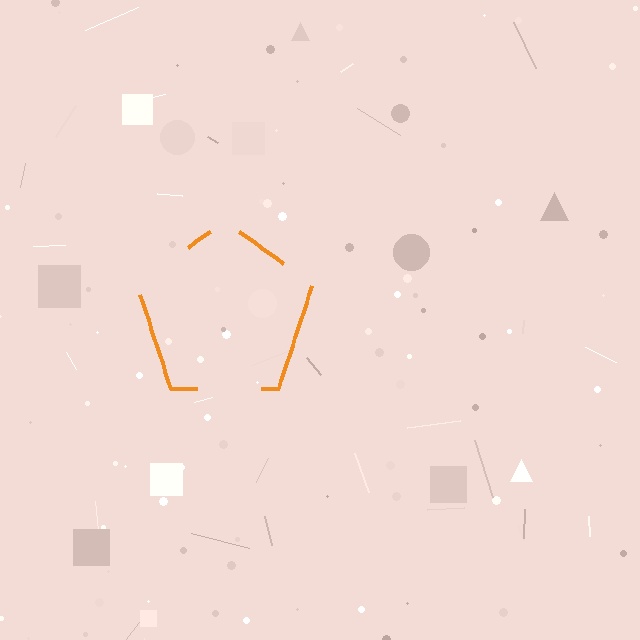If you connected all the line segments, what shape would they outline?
They would outline a pentagon.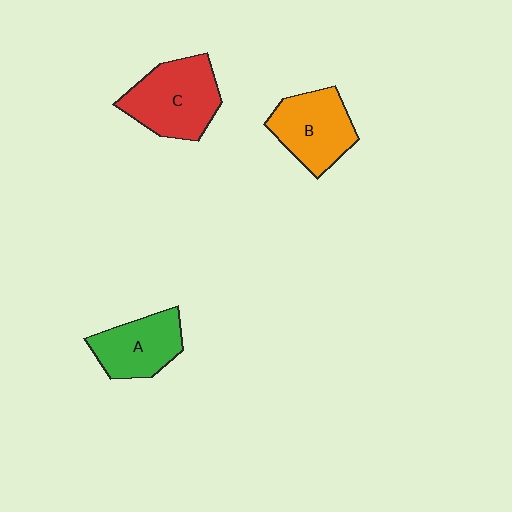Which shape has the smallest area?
Shape A (green).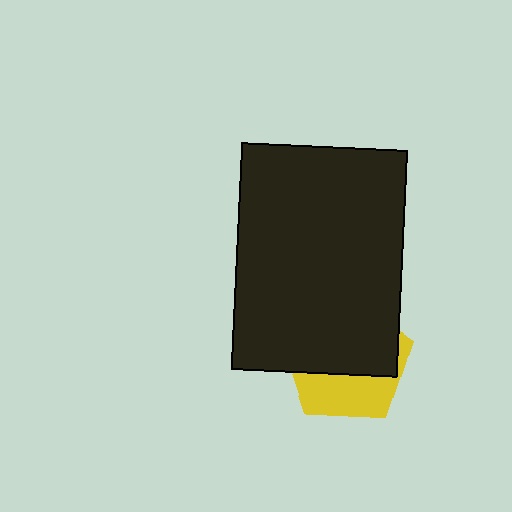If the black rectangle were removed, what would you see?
You would see the complete yellow pentagon.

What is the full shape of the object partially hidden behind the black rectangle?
The partially hidden object is a yellow pentagon.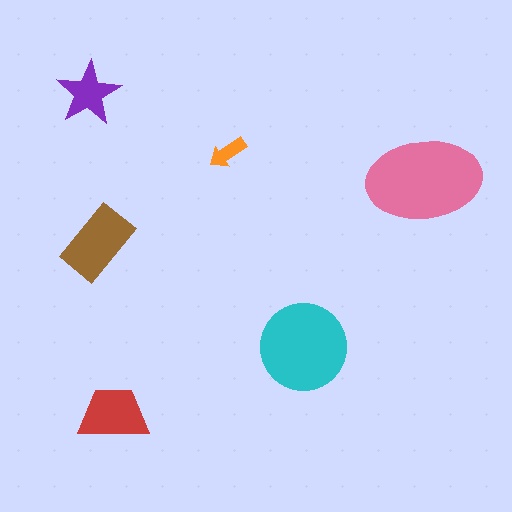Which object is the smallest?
The orange arrow.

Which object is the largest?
The pink ellipse.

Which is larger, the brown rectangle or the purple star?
The brown rectangle.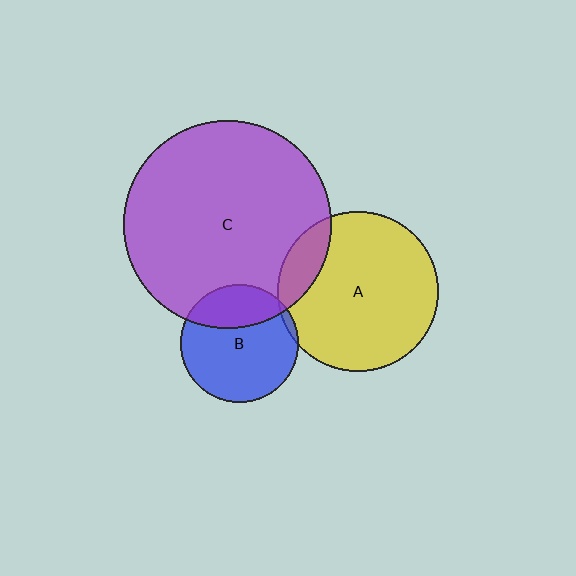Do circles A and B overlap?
Yes.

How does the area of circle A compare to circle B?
Approximately 1.8 times.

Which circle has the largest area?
Circle C (purple).